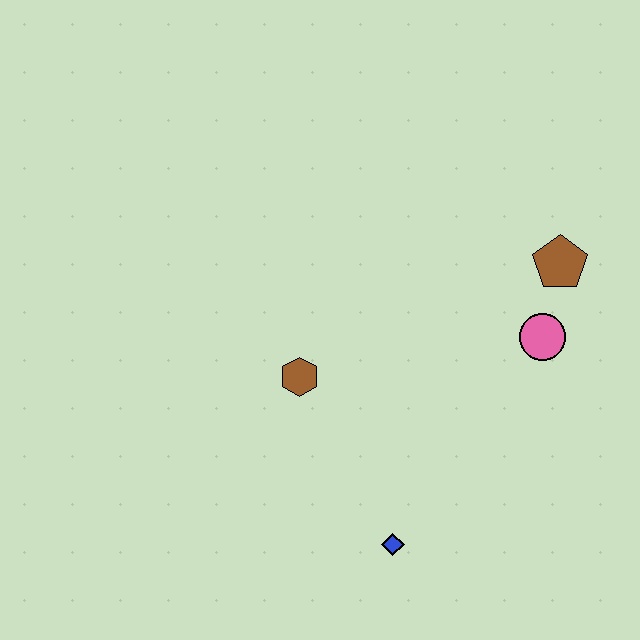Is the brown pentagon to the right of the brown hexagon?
Yes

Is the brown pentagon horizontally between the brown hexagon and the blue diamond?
No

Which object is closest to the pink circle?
The brown pentagon is closest to the pink circle.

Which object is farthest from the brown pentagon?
The blue diamond is farthest from the brown pentagon.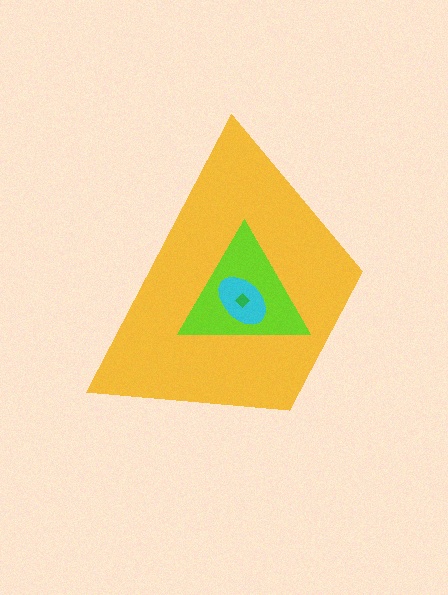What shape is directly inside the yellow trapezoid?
The lime triangle.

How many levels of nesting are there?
4.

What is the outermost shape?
The yellow trapezoid.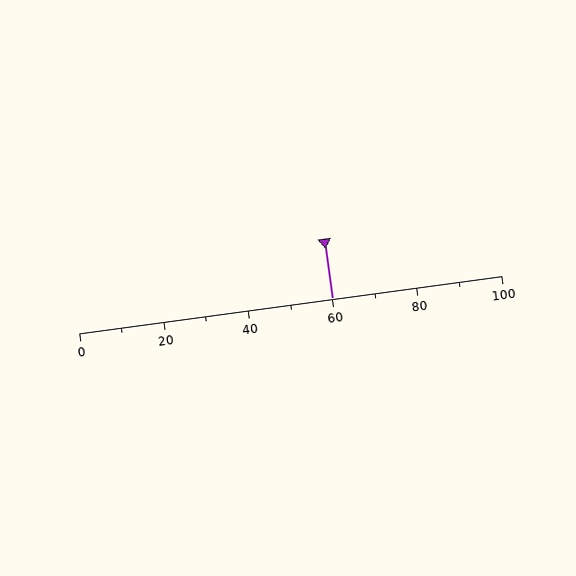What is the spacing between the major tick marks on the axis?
The major ticks are spaced 20 apart.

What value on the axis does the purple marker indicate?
The marker indicates approximately 60.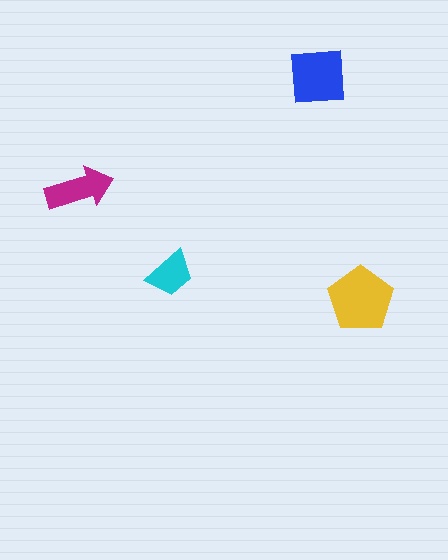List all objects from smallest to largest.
The cyan trapezoid, the magenta arrow, the blue square, the yellow pentagon.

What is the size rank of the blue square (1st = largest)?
2nd.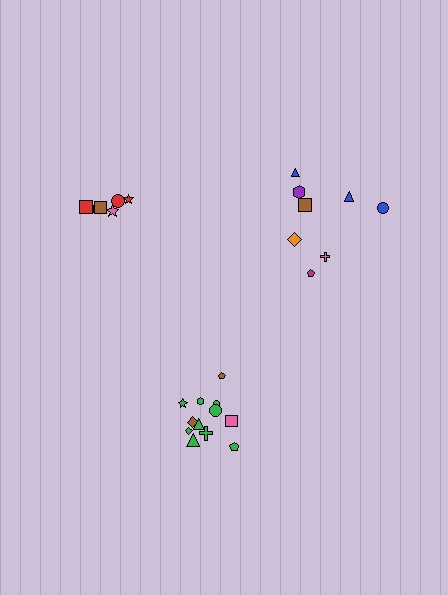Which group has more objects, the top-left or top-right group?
The top-right group.